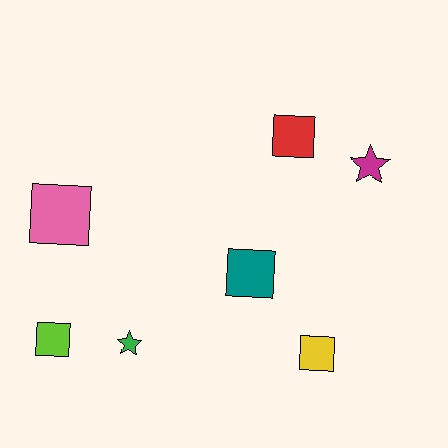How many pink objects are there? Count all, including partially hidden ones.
There is 1 pink object.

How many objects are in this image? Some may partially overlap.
There are 7 objects.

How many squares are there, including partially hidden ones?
There are 5 squares.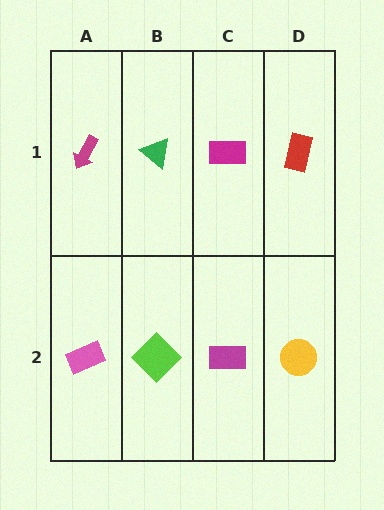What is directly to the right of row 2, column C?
A yellow circle.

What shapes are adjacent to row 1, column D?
A yellow circle (row 2, column D), a magenta rectangle (row 1, column C).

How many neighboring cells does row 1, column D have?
2.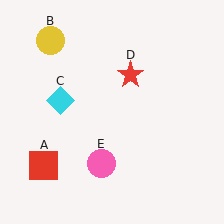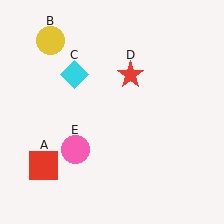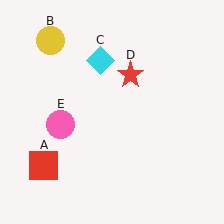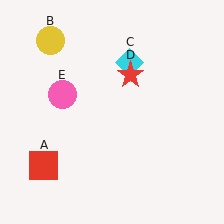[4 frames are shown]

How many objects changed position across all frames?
2 objects changed position: cyan diamond (object C), pink circle (object E).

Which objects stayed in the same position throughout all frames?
Red square (object A) and yellow circle (object B) and red star (object D) remained stationary.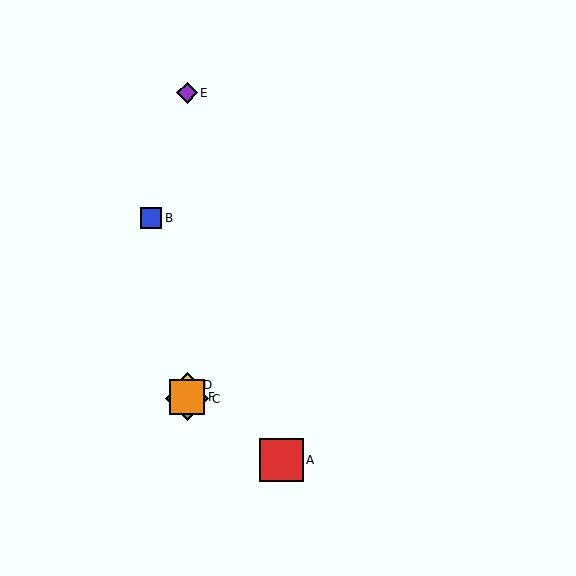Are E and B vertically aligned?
No, E is at x≈187 and B is at x≈151.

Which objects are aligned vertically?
Objects C, D, E, F are aligned vertically.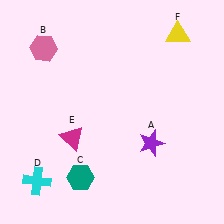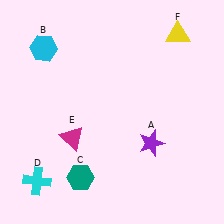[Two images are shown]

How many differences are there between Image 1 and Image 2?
There is 1 difference between the two images.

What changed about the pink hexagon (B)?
In Image 1, B is pink. In Image 2, it changed to cyan.